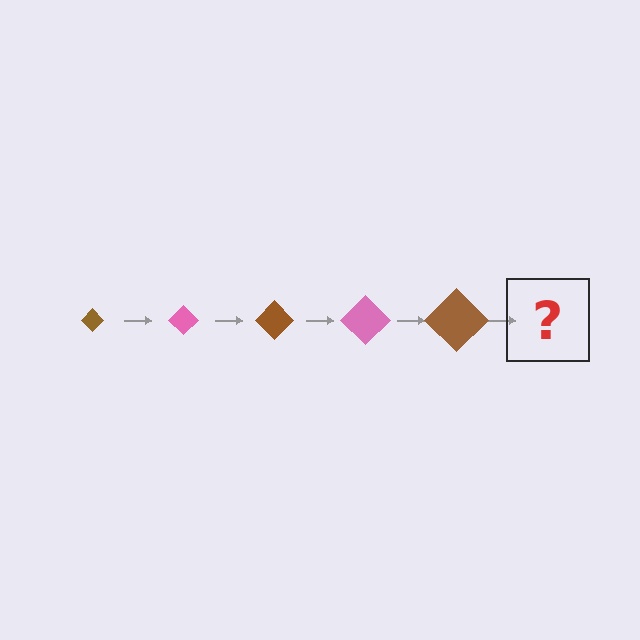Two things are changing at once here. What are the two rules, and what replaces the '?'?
The two rules are that the diamond grows larger each step and the color cycles through brown and pink. The '?' should be a pink diamond, larger than the previous one.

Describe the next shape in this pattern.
It should be a pink diamond, larger than the previous one.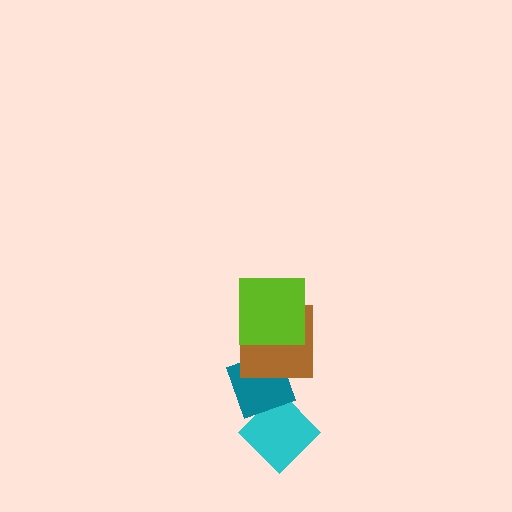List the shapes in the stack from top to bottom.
From top to bottom: the lime square, the brown square, the teal diamond, the cyan diamond.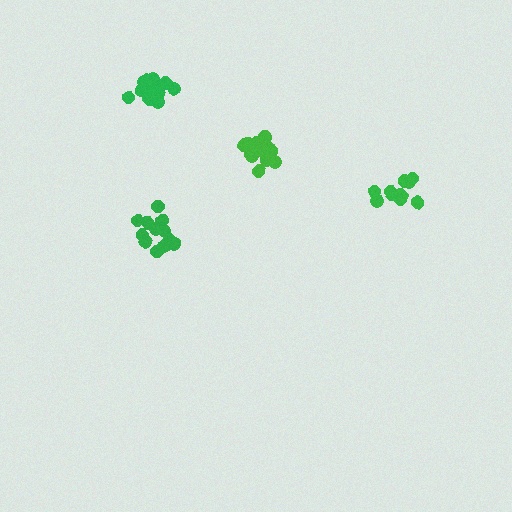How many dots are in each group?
Group 1: 14 dots, Group 2: 11 dots, Group 3: 13 dots, Group 4: 13 dots (51 total).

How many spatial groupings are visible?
There are 4 spatial groupings.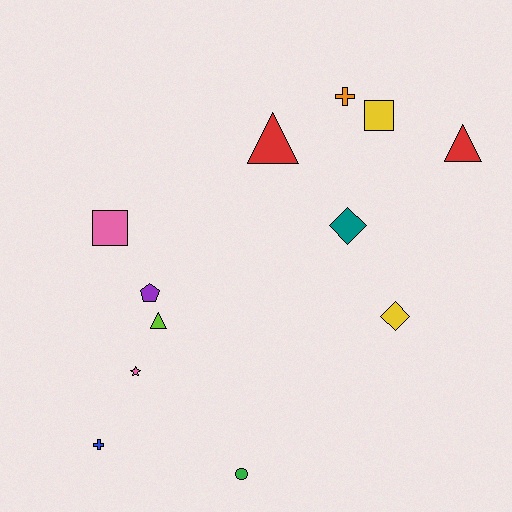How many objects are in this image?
There are 12 objects.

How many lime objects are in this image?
There is 1 lime object.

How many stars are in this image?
There is 1 star.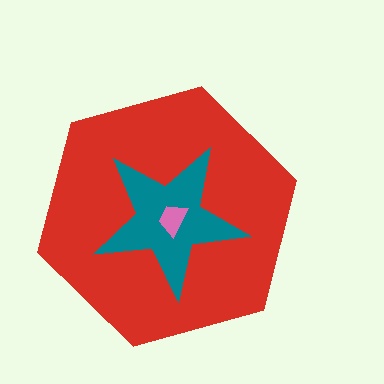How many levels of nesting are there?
3.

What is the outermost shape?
The red hexagon.